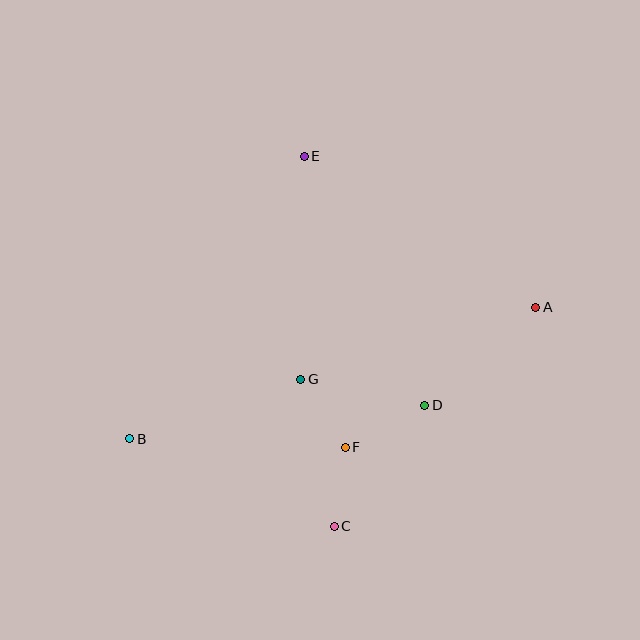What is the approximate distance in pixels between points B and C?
The distance between B and C is approximately 222 pixels.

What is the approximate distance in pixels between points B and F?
The distance between B and F is approximately 215 pixels.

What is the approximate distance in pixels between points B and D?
The distance between B and D is approximately 297 pixels.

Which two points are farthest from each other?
Points A and B are farthest from each other.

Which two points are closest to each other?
Points C and F are closest to each other.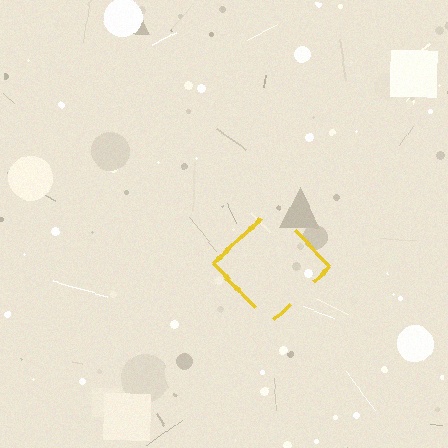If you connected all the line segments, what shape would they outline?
They would outline a diamond.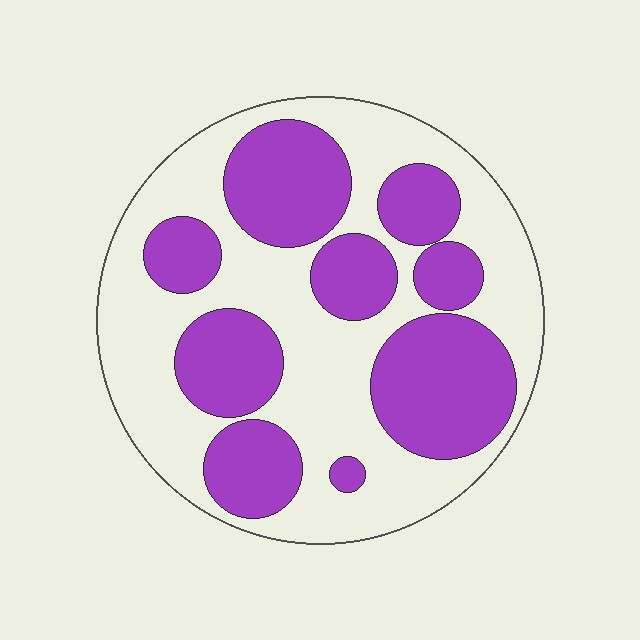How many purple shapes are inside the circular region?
9.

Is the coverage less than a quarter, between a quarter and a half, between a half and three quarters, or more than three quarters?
Between a quarter and a half.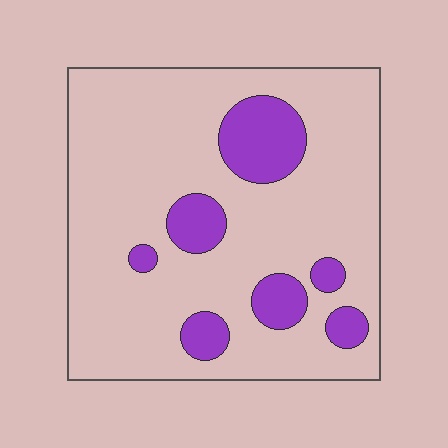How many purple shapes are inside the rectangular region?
7.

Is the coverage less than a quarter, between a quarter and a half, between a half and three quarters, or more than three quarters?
Less than a quarter.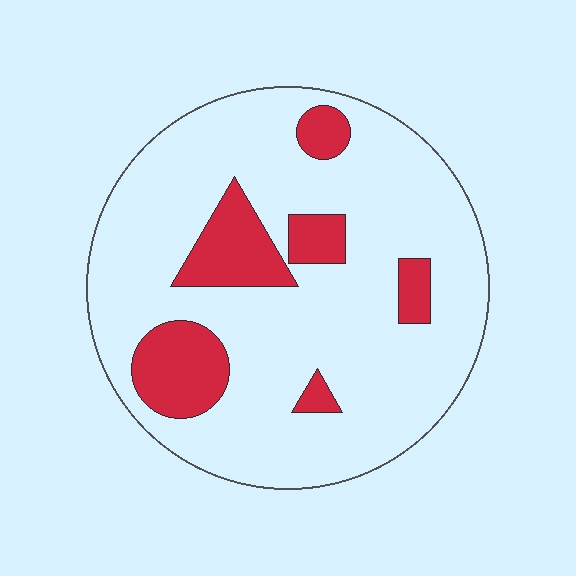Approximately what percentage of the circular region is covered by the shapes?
Approximately 20%.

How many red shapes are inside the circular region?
6.